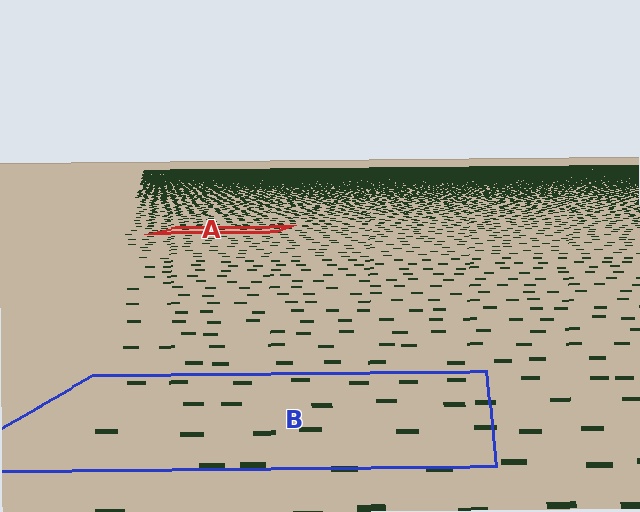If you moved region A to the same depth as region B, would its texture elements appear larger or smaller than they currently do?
They would appear larger. At a closer depth, the same texture elements are projected at a bigger on-screen size.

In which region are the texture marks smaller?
The texture marks are smaller in region A, because it is farther away.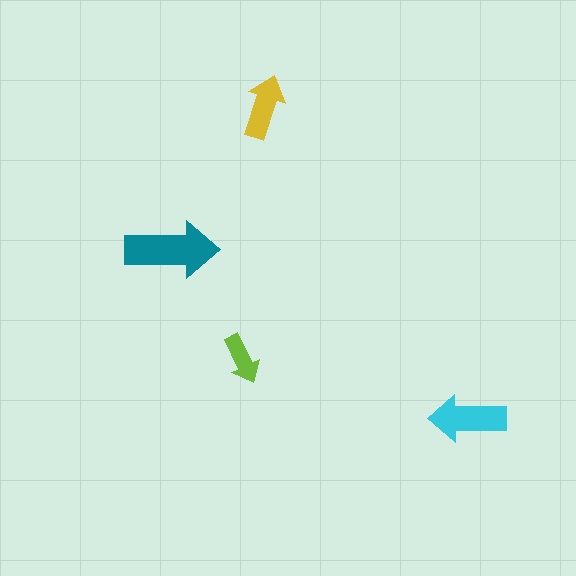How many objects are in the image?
There are 4 objects in the image.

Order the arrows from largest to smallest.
the teal one, the cyan one, the yellow one, the lime one.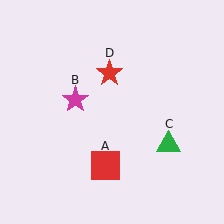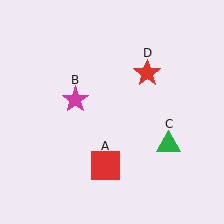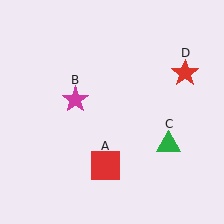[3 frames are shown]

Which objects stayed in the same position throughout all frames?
Red square (object A) and magenta star (object B) and green triangle (object C) remained stationary.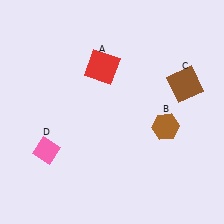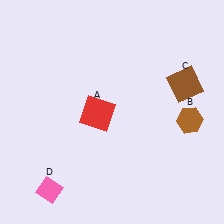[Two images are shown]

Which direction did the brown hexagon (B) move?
The brown hexagon (B) moved right.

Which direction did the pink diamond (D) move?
The pink diamond (D) moved down.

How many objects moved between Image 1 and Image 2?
3 objects moved between the two images.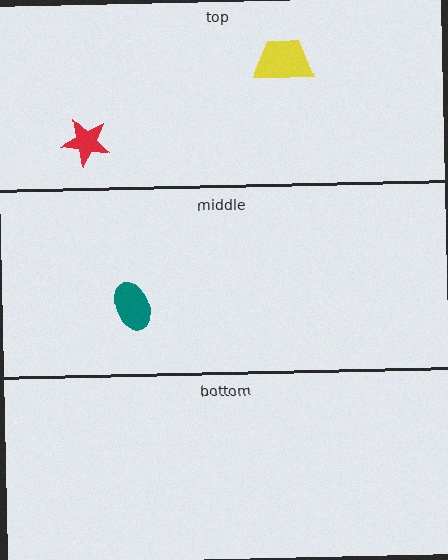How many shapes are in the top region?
2.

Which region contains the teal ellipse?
The middle region.